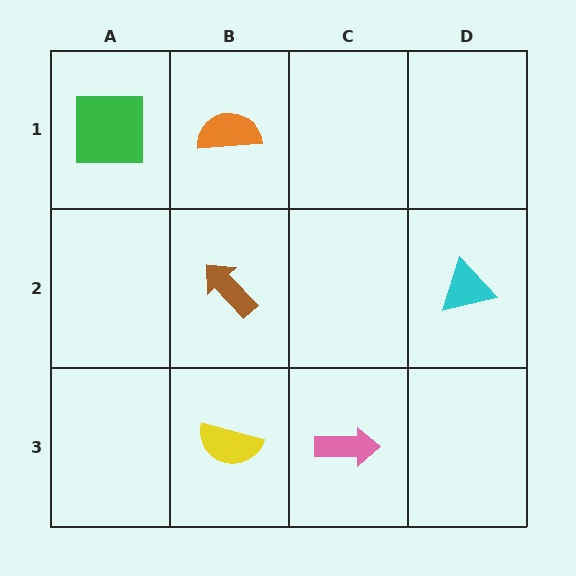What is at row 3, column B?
A yellow semicircle.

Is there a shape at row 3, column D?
No, that cell is empty.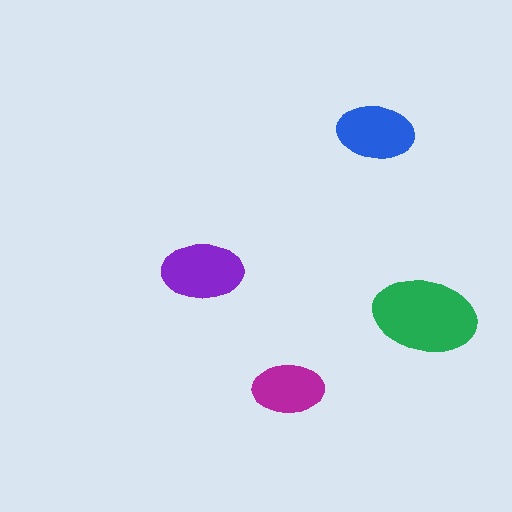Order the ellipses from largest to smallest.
the green one, the purple one, the blue one, the magenta one.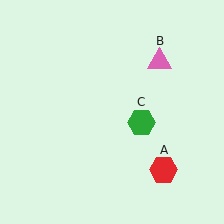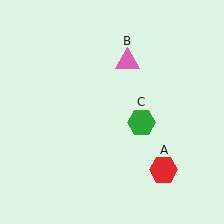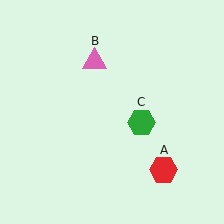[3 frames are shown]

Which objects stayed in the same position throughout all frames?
Red hexagon (object A) and green hexagon (object C) remained stationary.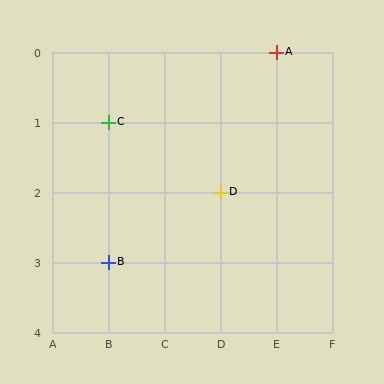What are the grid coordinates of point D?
Point D is at grid coordinates (D, 2).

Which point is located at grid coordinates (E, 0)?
Point A is at (E, 0).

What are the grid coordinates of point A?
Point A is at grid coordinates (E, 0).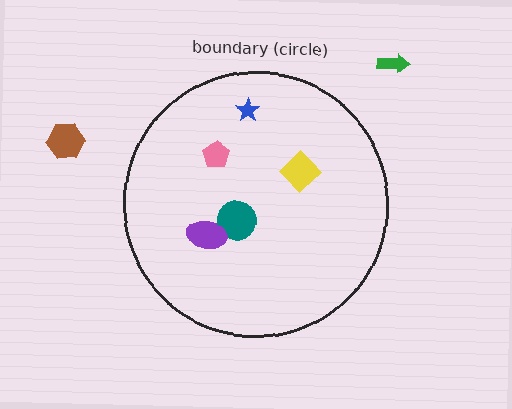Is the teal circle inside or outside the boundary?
Inside.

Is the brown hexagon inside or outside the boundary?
Outside.